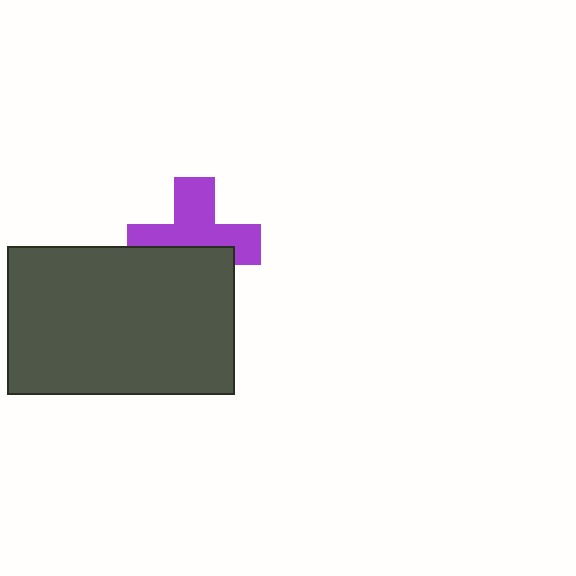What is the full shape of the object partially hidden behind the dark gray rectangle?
The partially hidden object is a purple cross.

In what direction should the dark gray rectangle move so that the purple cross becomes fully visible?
The dark gray rectangle should move down. That is the shortest direction to clear the overlap and leave the purple cross fully visible.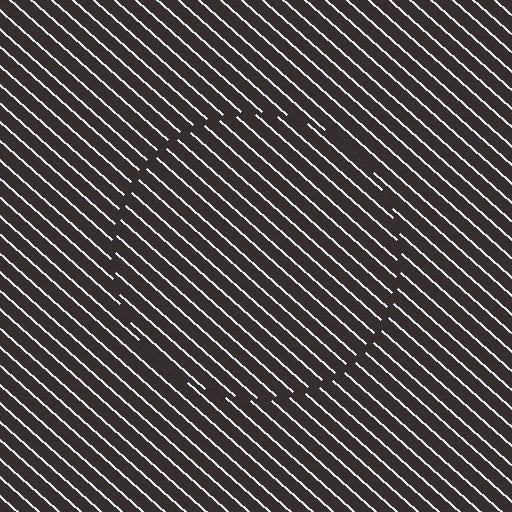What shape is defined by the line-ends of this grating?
An illusory circle. The interior of the shape contains the same grating, shifted by half a period — the contour is defined by the phase discontinuity where line-ends from the inner and outer gratings abut.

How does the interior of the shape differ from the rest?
The interior of the shape contains the same grating, shifted by half a period — the contour is defined by the phase discontinuity where line-ends from the inner and outer gratings abut.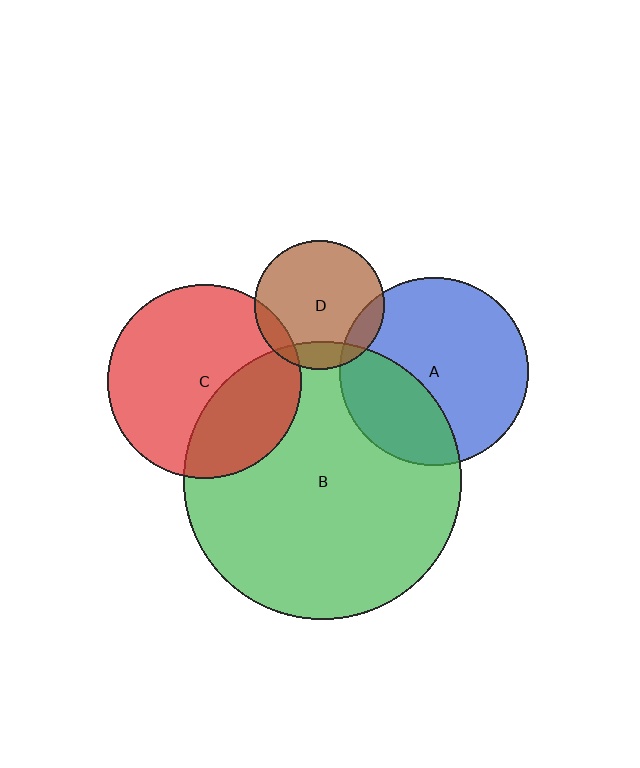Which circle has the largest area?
Circle B (green).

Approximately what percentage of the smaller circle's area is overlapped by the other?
Approximately 10%.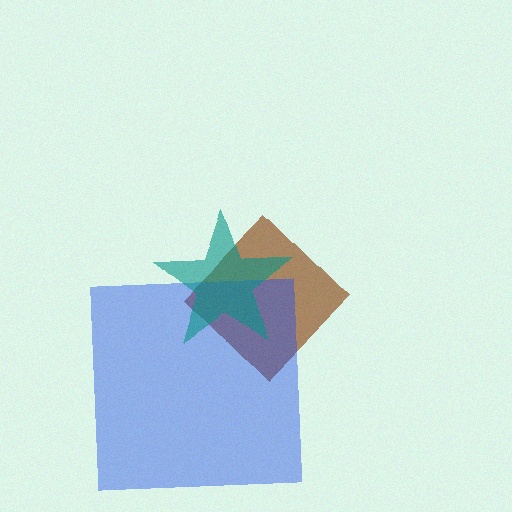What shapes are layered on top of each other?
The layered shapes are: a brown diamond, a blue square, a teal star.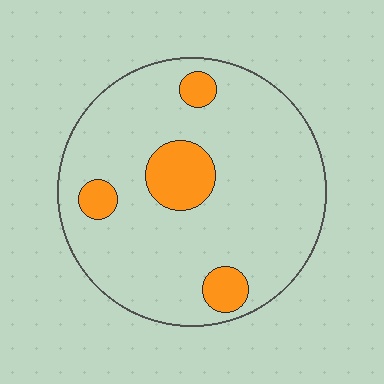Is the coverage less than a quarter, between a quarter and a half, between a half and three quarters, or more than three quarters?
Less than a quarter.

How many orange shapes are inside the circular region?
4.